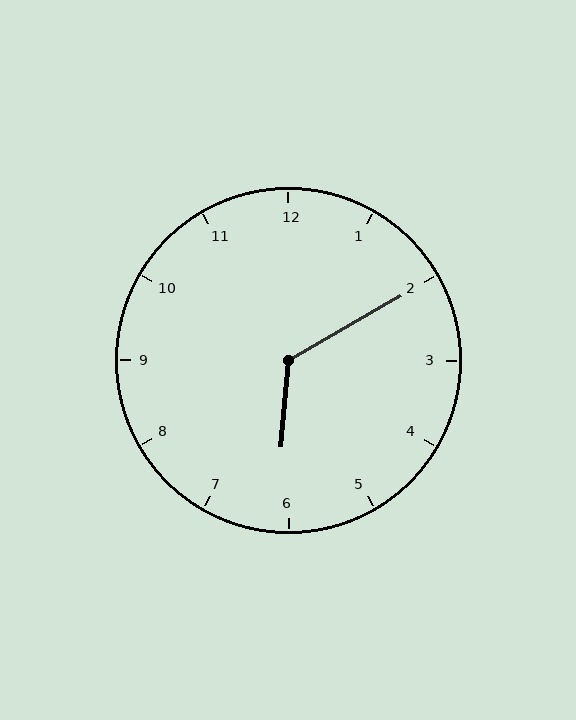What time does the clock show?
6:10.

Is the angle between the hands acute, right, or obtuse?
It is obtuse.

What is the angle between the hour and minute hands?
Approximately 125 degrees.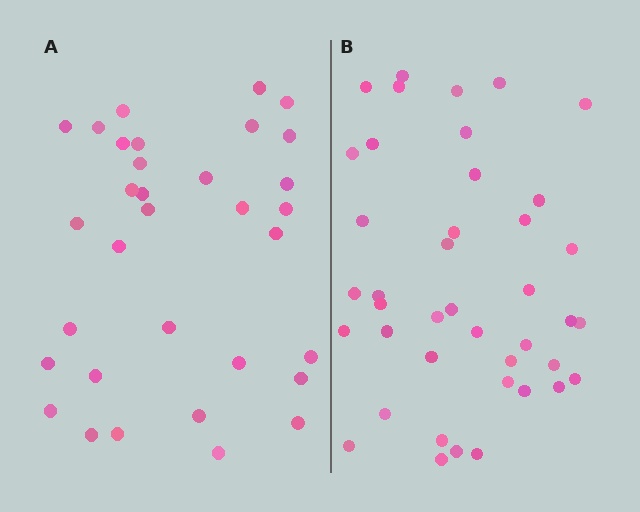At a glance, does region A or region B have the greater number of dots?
Region B (the right region) has more dots.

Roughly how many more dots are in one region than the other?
Region B has roughly 8 or so more dots than region A.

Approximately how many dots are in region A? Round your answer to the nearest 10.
About 30 dots. (The exact count is 33, which rounds to 30.)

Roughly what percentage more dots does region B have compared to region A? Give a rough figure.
About 25% more.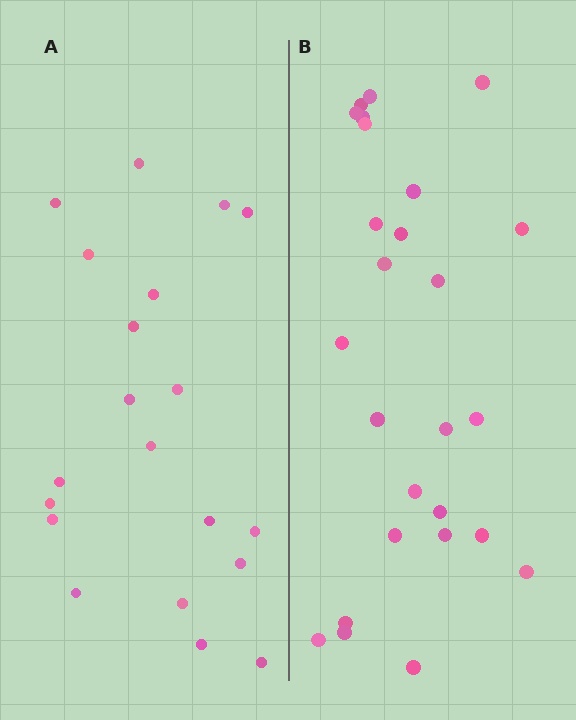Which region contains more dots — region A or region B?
Region B (the right region) has more dots.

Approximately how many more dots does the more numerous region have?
Region B has about 6 more dots than region A.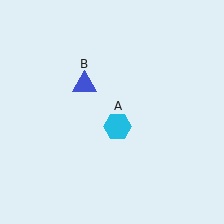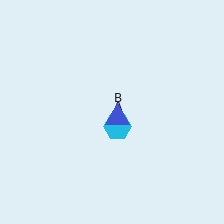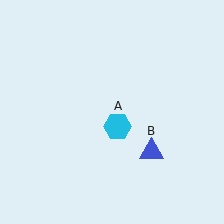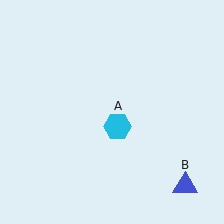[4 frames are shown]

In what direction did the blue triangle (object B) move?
The blue triangle (object B) moved down and to the right.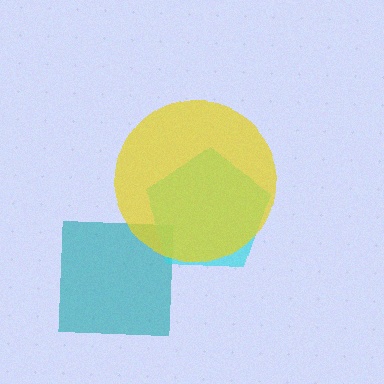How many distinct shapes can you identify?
There are 3 distinct shapes: a teal square, a cyan pentagon, a yellow circle.